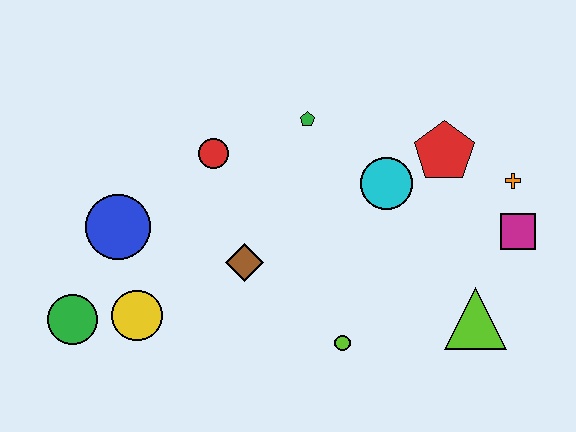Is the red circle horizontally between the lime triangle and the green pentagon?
No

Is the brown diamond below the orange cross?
Yes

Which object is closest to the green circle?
The yellow circle is closest to the green circle.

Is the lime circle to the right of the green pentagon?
Yes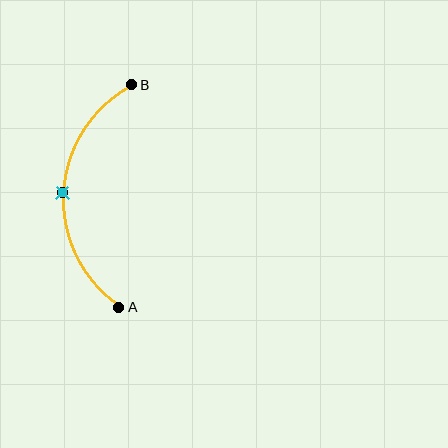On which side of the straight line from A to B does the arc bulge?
The arc bulges to the left of the straight line connecting A and B.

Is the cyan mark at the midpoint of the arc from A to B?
Yes. The cyan mark lies on the arc at equal arc-length from both A and B — it is the arc midpoint.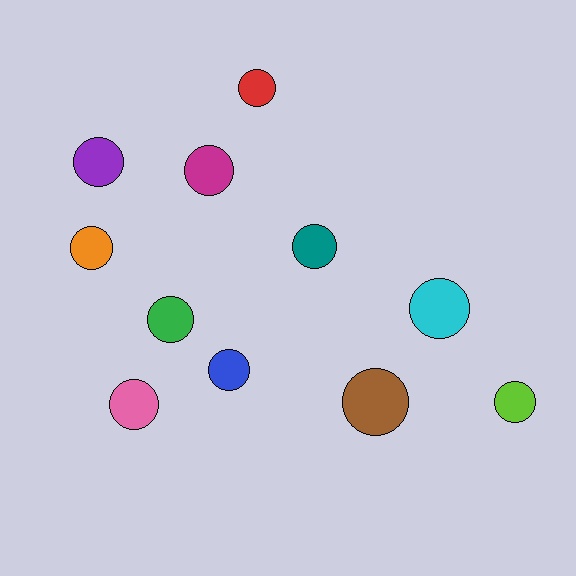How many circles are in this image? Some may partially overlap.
There are 11 circles.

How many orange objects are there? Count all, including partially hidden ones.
There is 1 orange object.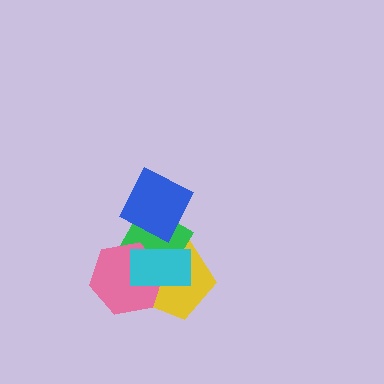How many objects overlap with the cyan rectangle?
3 objects overlap with the cyan rectangle.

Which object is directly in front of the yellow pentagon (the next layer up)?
The green diamond is directly in front of the yellow pentagon.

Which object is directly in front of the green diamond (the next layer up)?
The blue square is directly in front of the green diamond.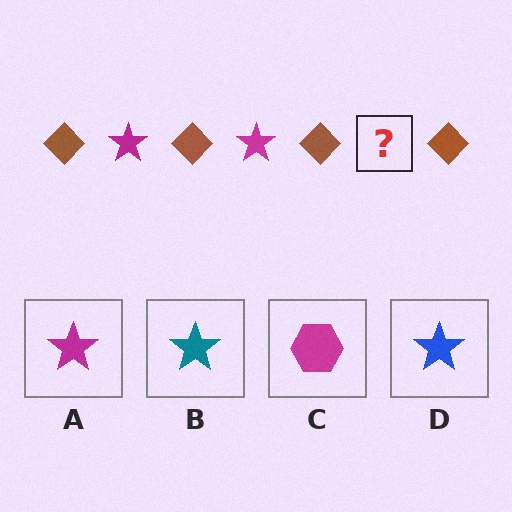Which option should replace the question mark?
Option A.